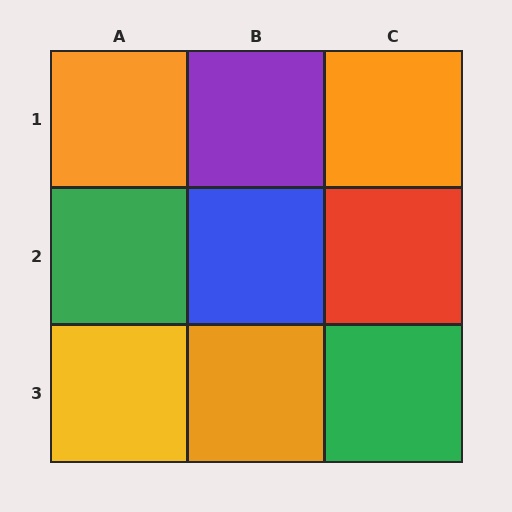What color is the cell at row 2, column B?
Blue.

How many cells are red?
1 cell is red.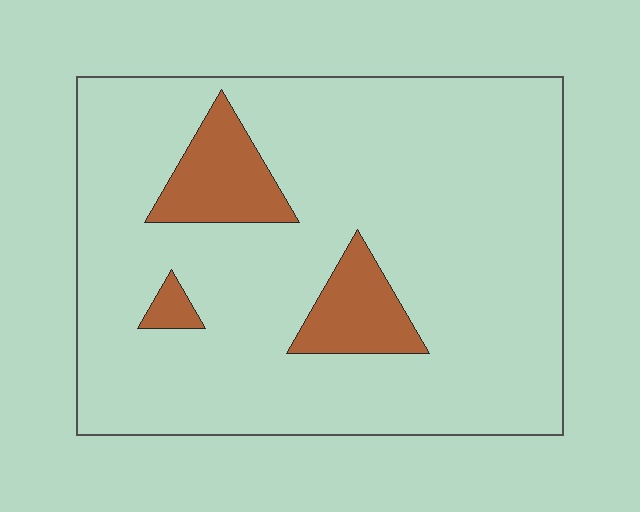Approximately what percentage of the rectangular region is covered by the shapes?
Approximately 10%.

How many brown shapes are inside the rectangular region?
3.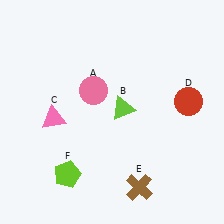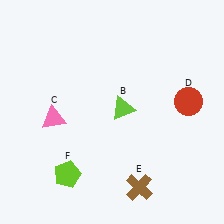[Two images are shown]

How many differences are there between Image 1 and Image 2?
There is 1 difference between the two images.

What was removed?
The pink circle (A) was removed in Image 2.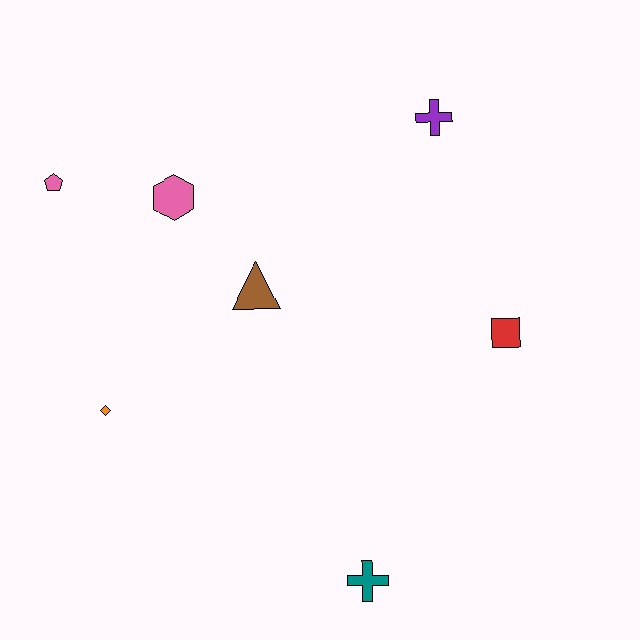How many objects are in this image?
There are 7 objects.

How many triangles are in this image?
There is 1 triangle.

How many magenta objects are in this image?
There are no magenta objects.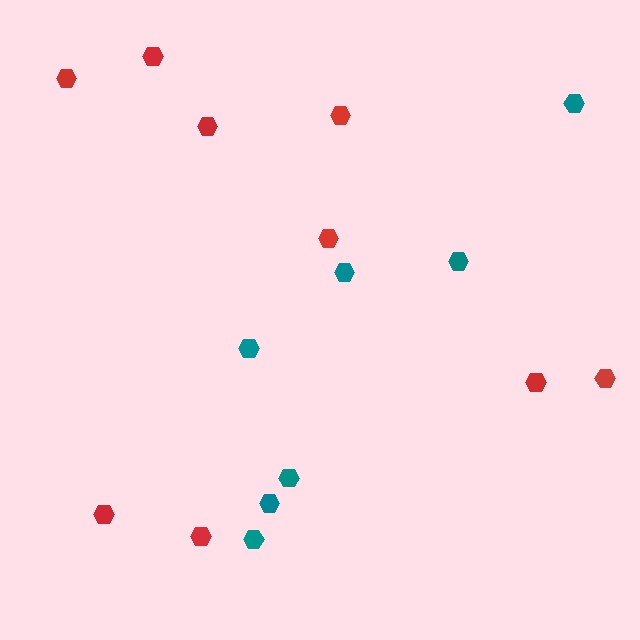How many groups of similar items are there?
There are 2 groups: one group of red hexagons (9) and one group of teal hexagons (7).